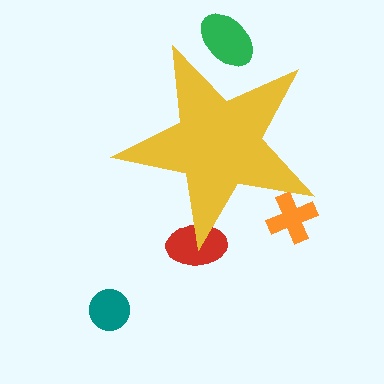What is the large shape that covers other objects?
A yellow star.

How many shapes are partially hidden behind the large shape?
3 shapes are partially hidden.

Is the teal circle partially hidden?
No, the teal circle is fully visible.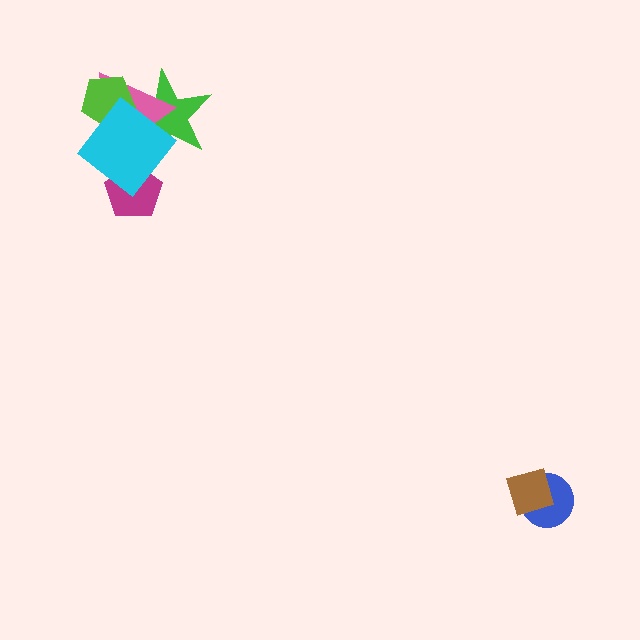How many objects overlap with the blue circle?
1 object overlaps with the blue circle.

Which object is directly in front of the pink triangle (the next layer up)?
The lime pentagon is directly in front of the pink triangle.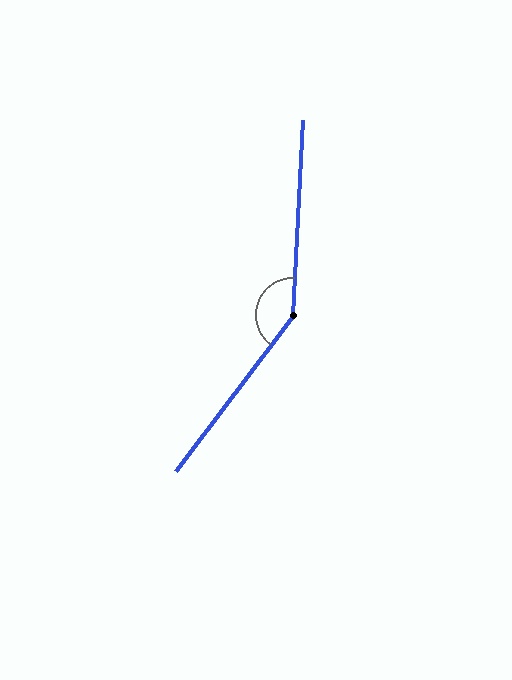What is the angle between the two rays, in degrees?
Approximately 146 degrees.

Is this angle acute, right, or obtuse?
It is obtuse.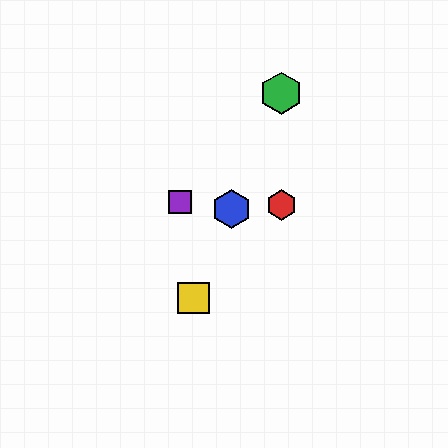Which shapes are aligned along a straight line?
The blue hexagon, the green hexagon, the yellow square are aligned along a straight line.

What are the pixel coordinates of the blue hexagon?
The blue hexagon is at (232, 209).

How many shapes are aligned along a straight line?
3 shapes (the blue hexagon, the green hexagon, the yellow square) are aligned along a straight line.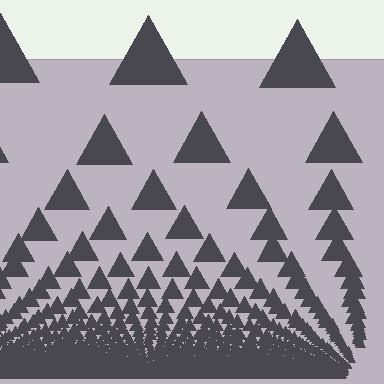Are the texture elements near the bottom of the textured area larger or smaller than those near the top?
Smaller. The gradient is inverted — elements near the bottom are smaller and denser.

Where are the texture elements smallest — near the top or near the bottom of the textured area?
Near the bottom.